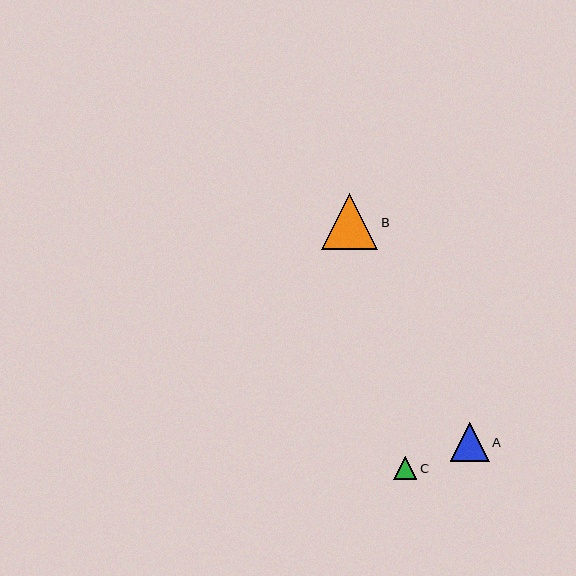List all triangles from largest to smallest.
From largest to smallest: B, A, C.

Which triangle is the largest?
Triangle B is the largest with a size of approximately 56 pixels.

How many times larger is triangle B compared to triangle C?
Triangle B is approximately 2.4 times the size of triangle C.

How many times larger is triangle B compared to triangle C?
Triangle B is approximately 2.4 times the size of triangle C.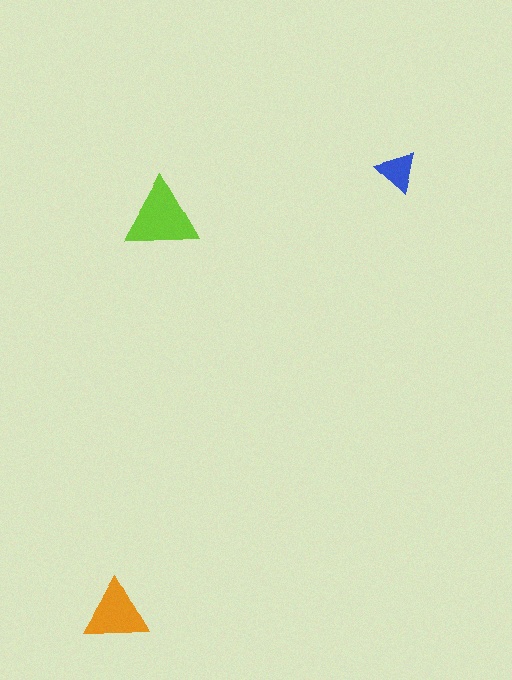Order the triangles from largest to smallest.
the lime one, the orange one, the blue one.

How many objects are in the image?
There are 3 objects in the image.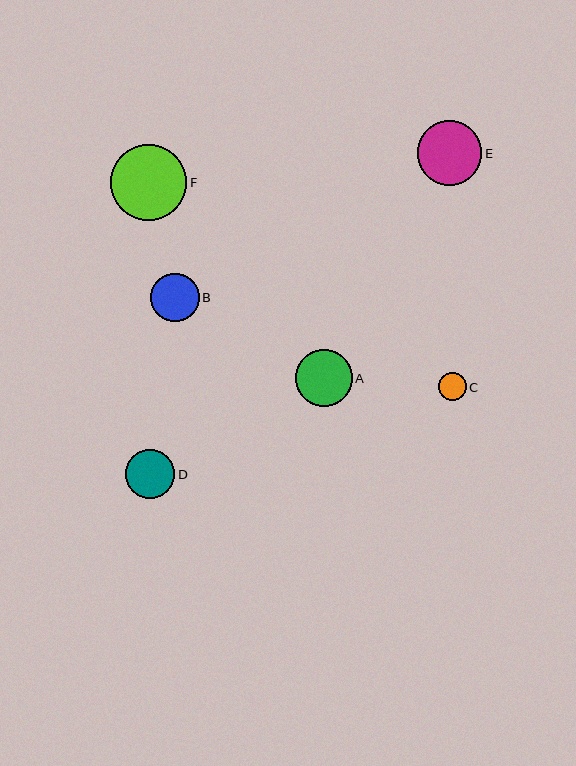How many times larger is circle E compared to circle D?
Circle E is approximately 1.3 times the size of circle D.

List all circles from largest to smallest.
From largest to smallest: F, E, A, D, B, C.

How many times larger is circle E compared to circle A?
Circle E is approximately 1.1 times the size of circle A.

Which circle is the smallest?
Circle C is the smallest with a size of approximately 28 pixels.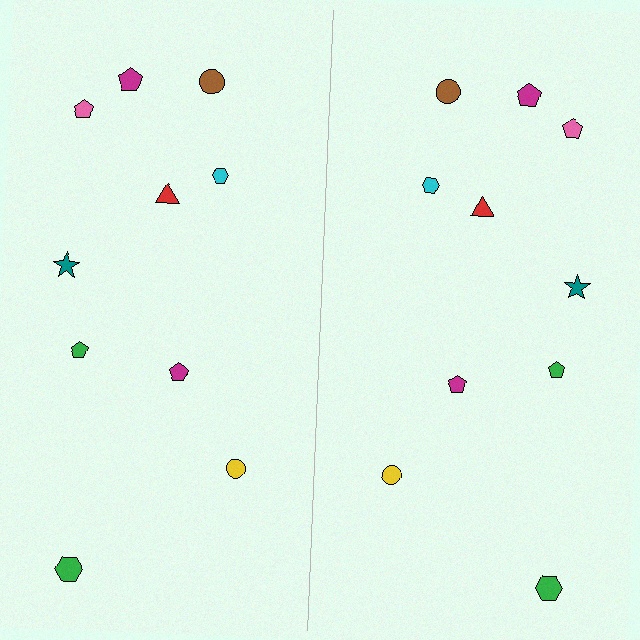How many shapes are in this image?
There are 20 shapes in this image.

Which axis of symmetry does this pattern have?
The pattern has a vertical axis of symmetry running through the center of the image.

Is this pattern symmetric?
Yes, this pattern has bilateral (reflection) symmetry.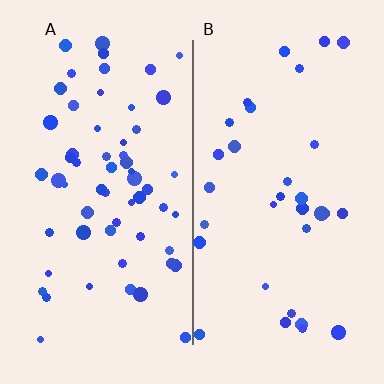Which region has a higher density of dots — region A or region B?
A (the left).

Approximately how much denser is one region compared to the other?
Approximately 1.8× — region A over region B.